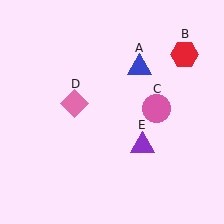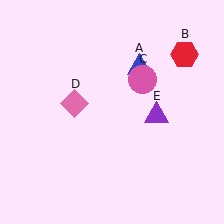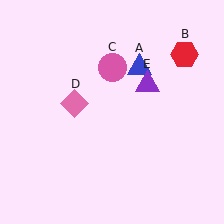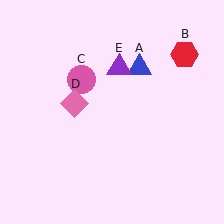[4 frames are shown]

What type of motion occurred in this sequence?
The pink circle (object C), purple triangle (object E) rotated counterclockwise around the center of the scene.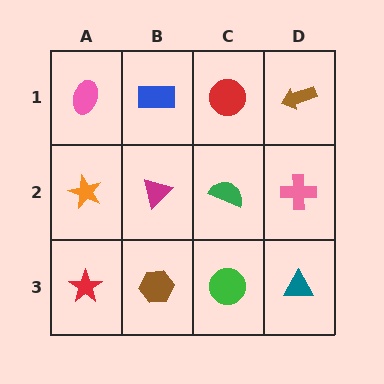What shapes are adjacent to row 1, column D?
A pink cross (row 2, column D), a red circle (row 1, column C).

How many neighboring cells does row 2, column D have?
3.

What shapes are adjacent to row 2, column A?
A pink ellipse (row 1, column A), a red star (row 3, column A), a magenta triangle (row 2, column B).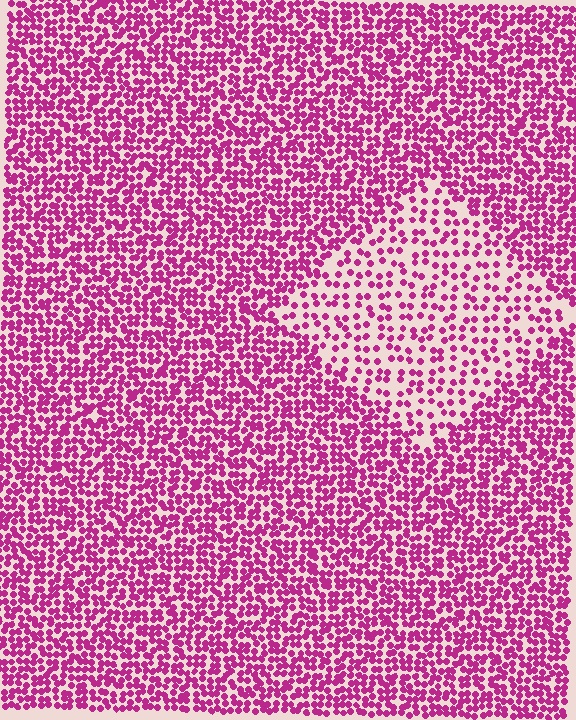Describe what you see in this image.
The image contains small magenta elements arranged at two different densities. A diamond-shaped region is visible where the elements are less densely packed than the surrounding area.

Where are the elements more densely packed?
The elements are more densely packed outside the diamond boundary.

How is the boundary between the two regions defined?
The boundary is defined by a change in element density (approximately 2.1x ratio). All elements are the same color, size, and shape.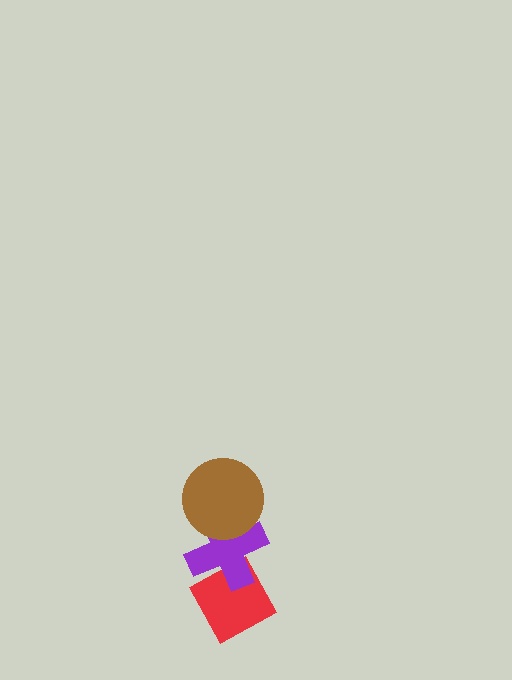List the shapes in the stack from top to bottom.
From top to bottom: the brown circle, the purple cross, the red diamond.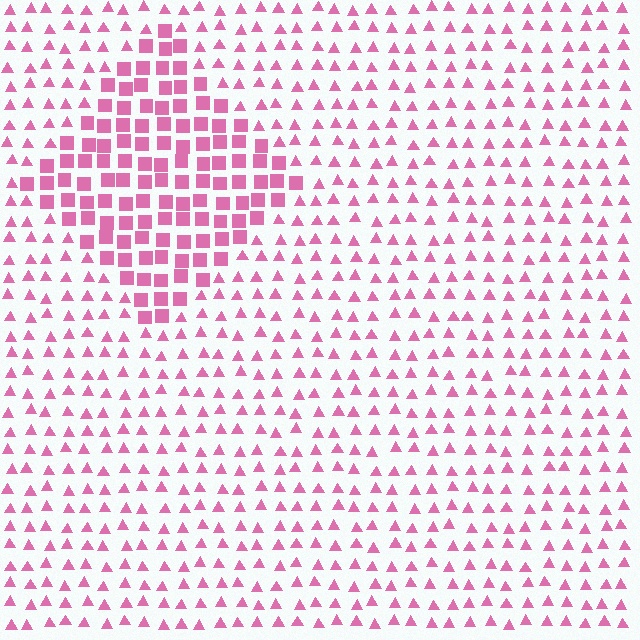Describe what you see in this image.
The image is filled with small pink elements arranged in a uniform grid. A diamond-shaped region contains squares, while the surrounding area contains triangles. The boundary is defined purely by the change in element shape.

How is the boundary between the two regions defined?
The boundary is defined by a change in element shape: squares inside vs. triangles outside. All elements share the same color and spacing.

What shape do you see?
I see a diamond.